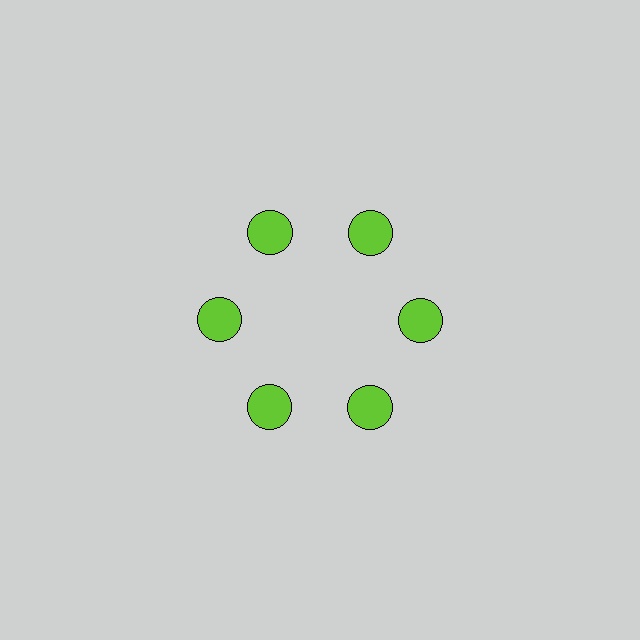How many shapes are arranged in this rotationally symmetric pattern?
There are 6 shapes, arranged in 6 groups of 1.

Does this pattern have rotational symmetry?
Yes, this pattern has 6-fold rotational symmetry. It looks the same after rotating 60 degrees around the center.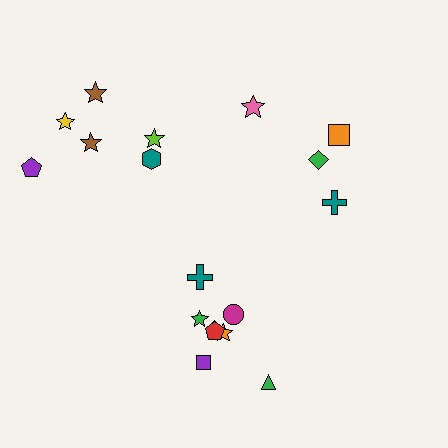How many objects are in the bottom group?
There are 8 objects.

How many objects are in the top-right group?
There are 4 objects.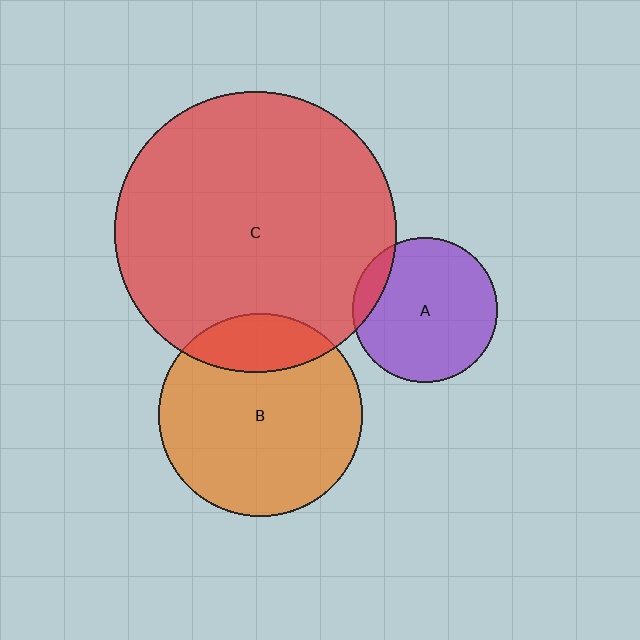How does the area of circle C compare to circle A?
Approximately 3.8 times.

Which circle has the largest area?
Circle C (red).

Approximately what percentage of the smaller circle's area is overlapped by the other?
Approximately 10%.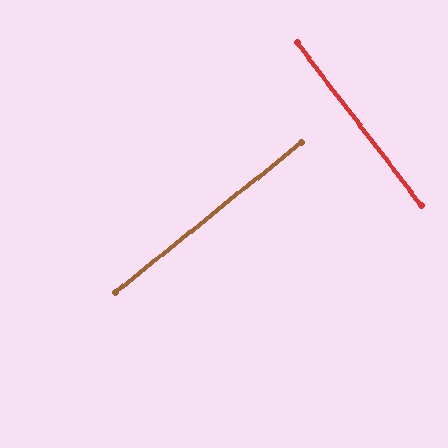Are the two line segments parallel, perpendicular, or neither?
Perpendicular — they meet at approximately 89°.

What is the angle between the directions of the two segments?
Approximately 89 degrees.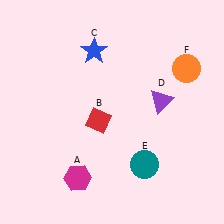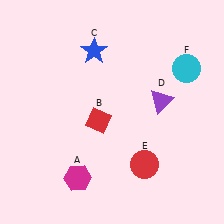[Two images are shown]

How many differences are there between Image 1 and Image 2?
There are 2 differences between the two images.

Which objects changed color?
E changed from teal to red. F changed from orange to cyan.